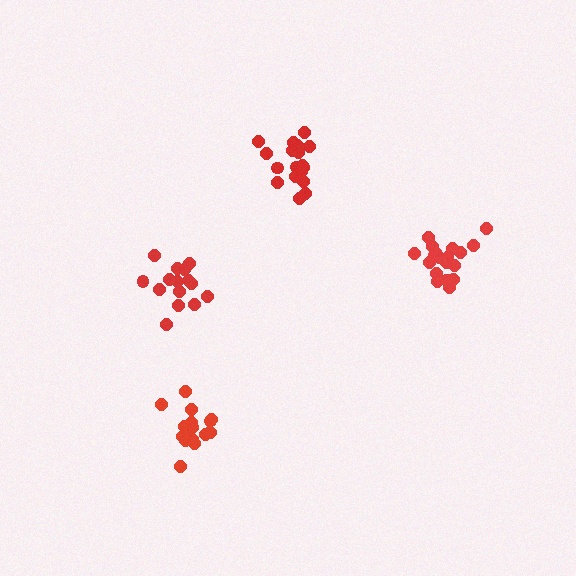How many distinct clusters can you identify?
There are 4 distinct clusters.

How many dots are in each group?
Group 1: 18 dots, Group 2: 20 dots, Group 3: 18 dots, Group 4: 15 dots (71 total).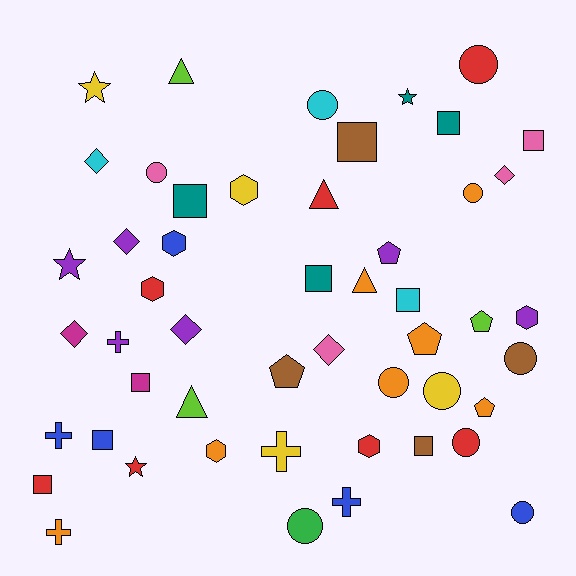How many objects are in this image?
There are 50 objects.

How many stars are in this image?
There are 4 stars.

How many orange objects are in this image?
There are 7 orange objects.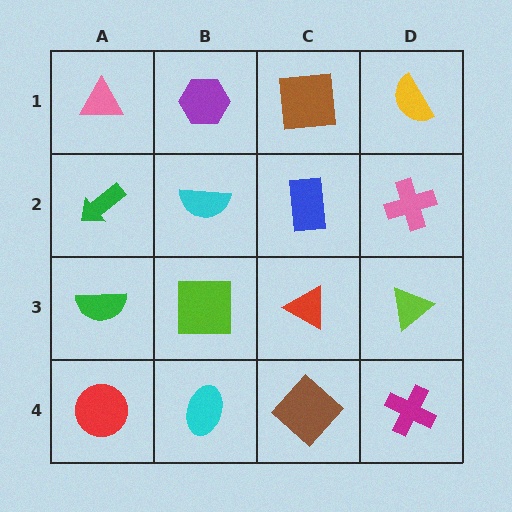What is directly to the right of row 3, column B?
A red triangle.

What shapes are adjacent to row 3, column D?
A pink cross (row 2, column D), a magenta cross (row 4, column D), a red triangle (row 3, column C).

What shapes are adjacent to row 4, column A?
A green semicircle (row 3, column A), a cyan ellipse (row 4, column B).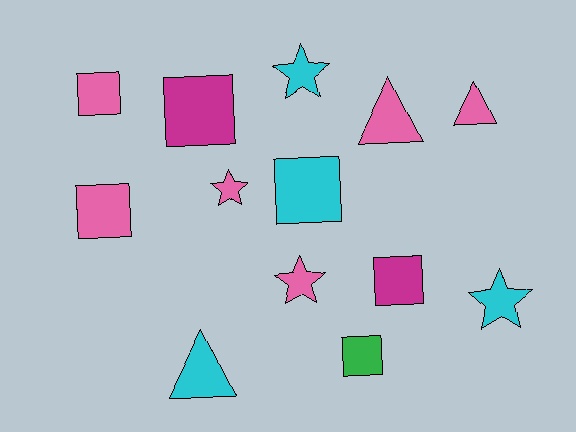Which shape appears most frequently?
Square, with 6 objects.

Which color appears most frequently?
Pink, with 6 objects.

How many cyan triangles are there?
There is 1 cyan triangle.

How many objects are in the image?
There are 13 objects.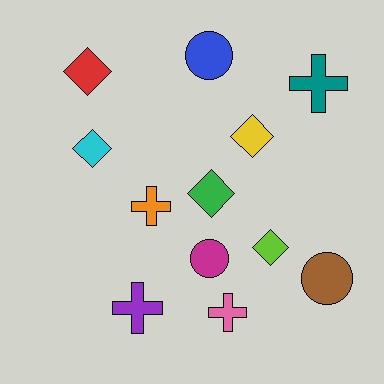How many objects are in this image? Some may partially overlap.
There are 12 objects.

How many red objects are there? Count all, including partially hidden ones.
There is 1 red object.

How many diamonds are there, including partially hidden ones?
There are 5 diamonds.